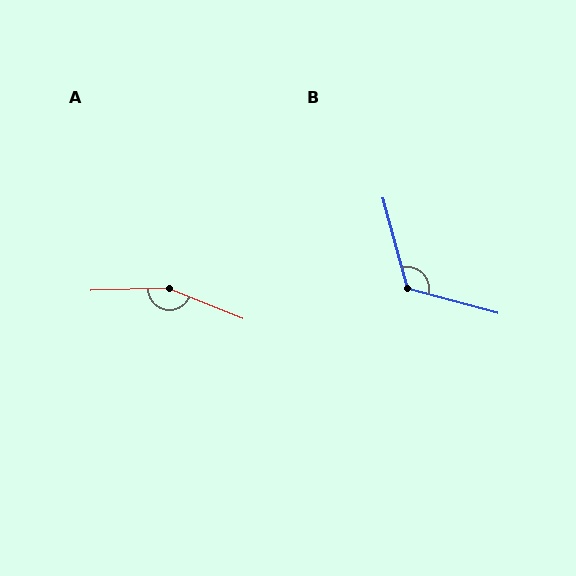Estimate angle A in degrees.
Approximately 156 degrees.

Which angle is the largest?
A, at approximately 156 degrees.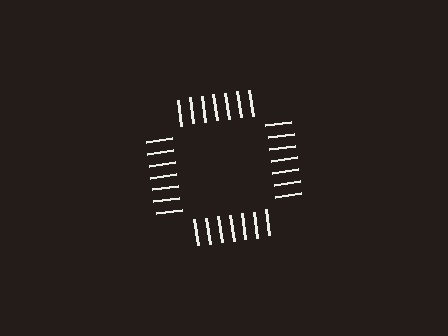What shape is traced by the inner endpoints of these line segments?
An illusory square — the line segments terminate on its edges but no continuous stroke is drawn.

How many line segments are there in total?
28 — 7 along each of the 4 edges.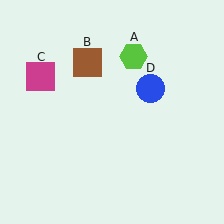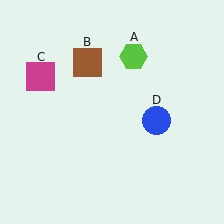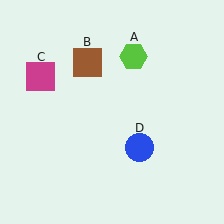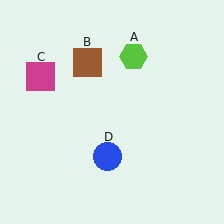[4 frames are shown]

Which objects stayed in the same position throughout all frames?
Lime hexagon (object A) and brown square (object B) and magenta square (object C) remained stationary.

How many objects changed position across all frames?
1 object changed position: blue circle (object D).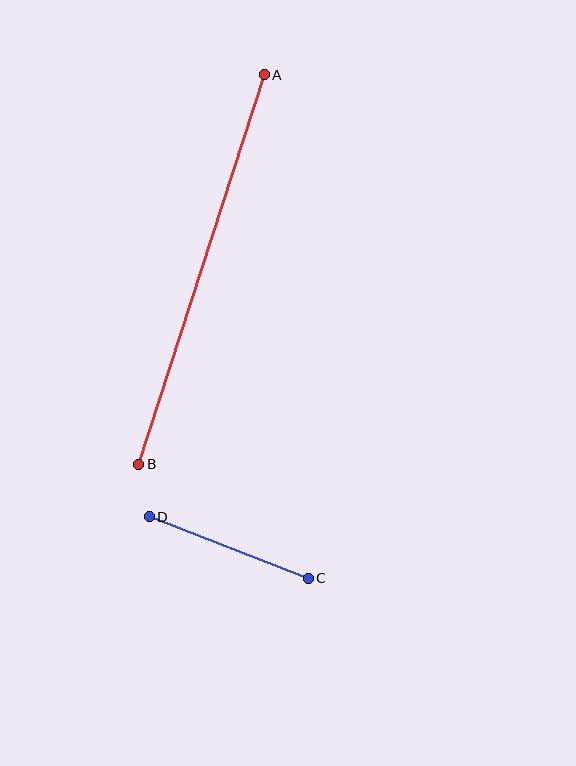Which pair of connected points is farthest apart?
Points A and B are farthest apart.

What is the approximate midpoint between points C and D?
The midpoint is at approximately (229, 548) pixels.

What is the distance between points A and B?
The distance is approximately 409 pixels.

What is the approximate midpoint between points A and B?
The midpoint is at approximately (202, 269) pixels.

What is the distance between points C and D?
The distance is approximately 170 pixels.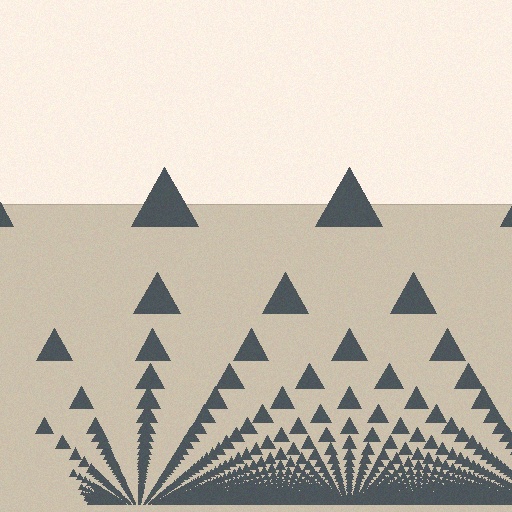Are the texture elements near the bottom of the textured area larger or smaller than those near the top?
Smaller. The gradient is inverted — elements near the bottom are smaller and denser.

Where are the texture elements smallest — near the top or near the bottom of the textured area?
Near the bottom.